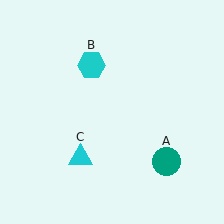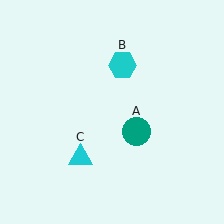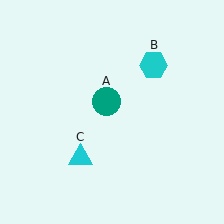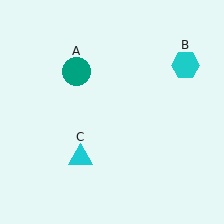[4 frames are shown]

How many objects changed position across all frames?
2 objects changed position: teal circle (object A), cyan hexagon (object B).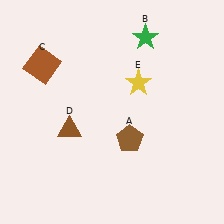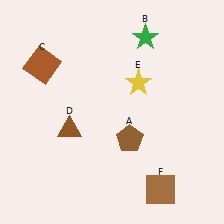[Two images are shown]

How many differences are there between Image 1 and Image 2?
There is 1 difference between the two images.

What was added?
A brown square (F) was added in Image 2.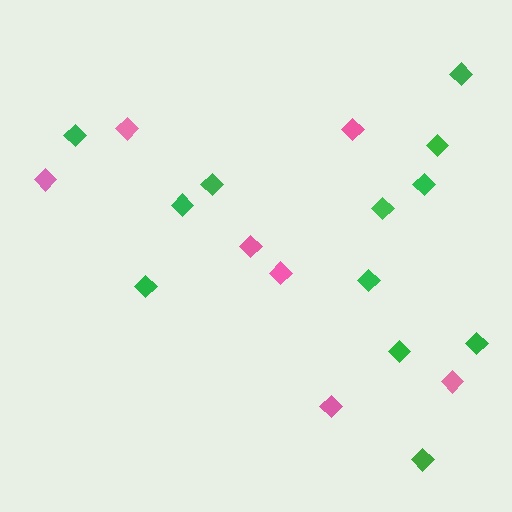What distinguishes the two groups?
There are 2 groups: one group of green diamonds (12) and one group of pink diamonds (7).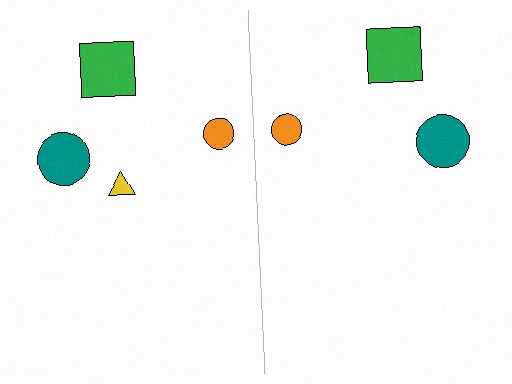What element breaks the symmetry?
A yellow triangle is missing from the right side.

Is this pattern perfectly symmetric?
No, the pattern is not perfectly symmetric. A yellow triangle is missing from the right side.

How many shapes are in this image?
There are 7 shapes in this image.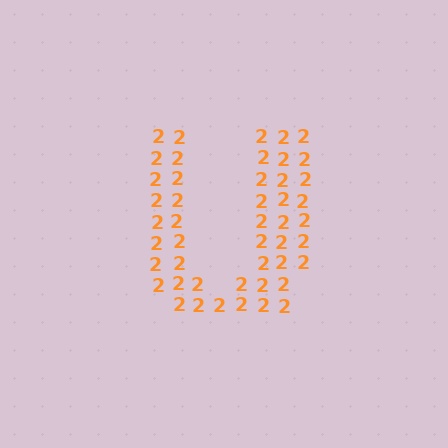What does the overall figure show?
The overall figure shows the letter U.